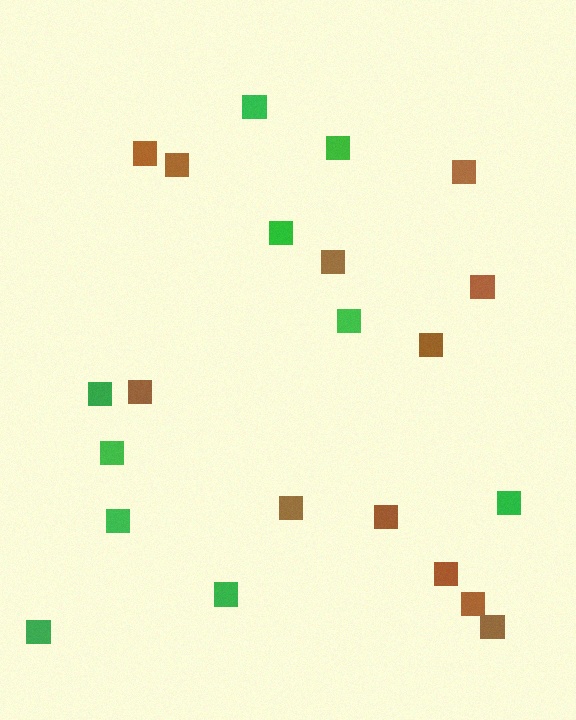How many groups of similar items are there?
There are 2 groups: one group of green squares (10) and one group of brown squares (12).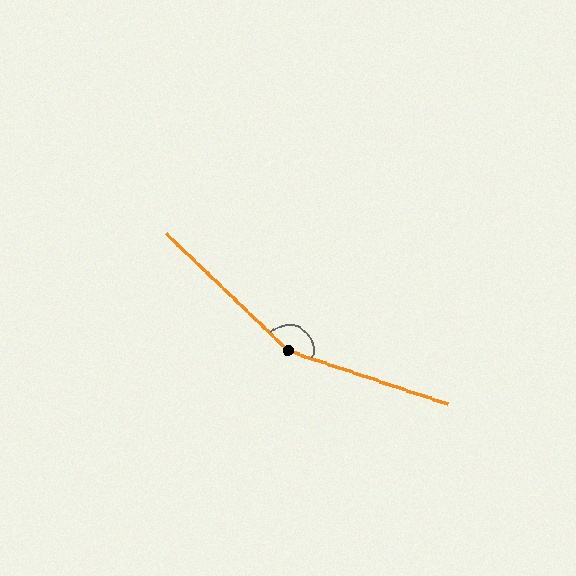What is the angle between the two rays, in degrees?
Approximately 155 degrees.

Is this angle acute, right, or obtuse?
It is obtuse.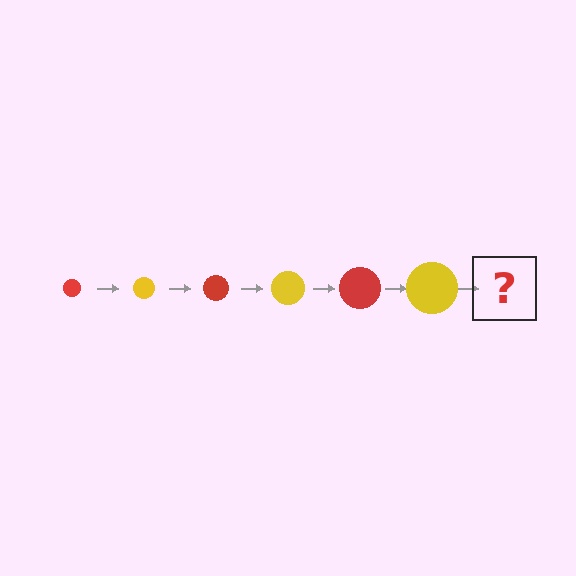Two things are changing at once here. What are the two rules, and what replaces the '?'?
The two rules are that the circle grows larger each step and the color cycles through red and yellow. The '?' should be a red circle, larger than the previous one.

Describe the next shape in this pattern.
It should be a red circle, larger than the previous one.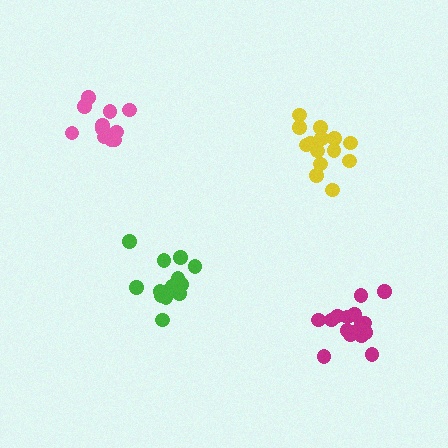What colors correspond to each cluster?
The clusters are colored: magenta, yellow, pink, green.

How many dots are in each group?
Group 1: 16 dots, Group 2: 14 dots, Group 3: 12 dots, Group 4: 14 dots (56 total).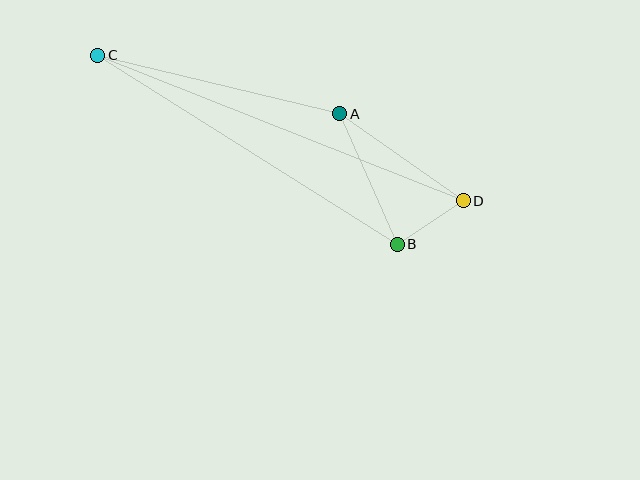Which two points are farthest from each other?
Points C and D are farthest from each other.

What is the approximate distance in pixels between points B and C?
The distance between B and C is approximately 354 pixels.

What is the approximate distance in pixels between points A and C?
The distance between A and C is approximately 249 pixels.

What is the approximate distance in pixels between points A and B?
The distance between A and B is approximately 142 pixels.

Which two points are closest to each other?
Points B and D are closest to each other.